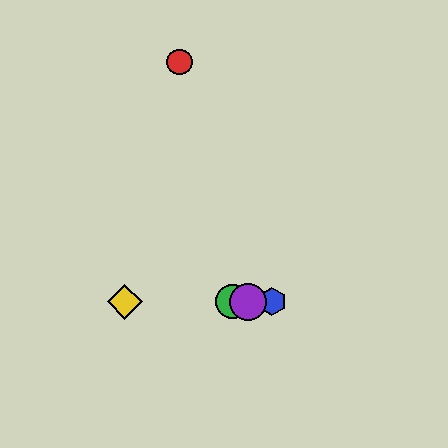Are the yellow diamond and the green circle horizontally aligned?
Yes, both are at y≈302.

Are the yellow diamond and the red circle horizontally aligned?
No, the yellow diamond is at y≈302 and the red circle is at y≈62.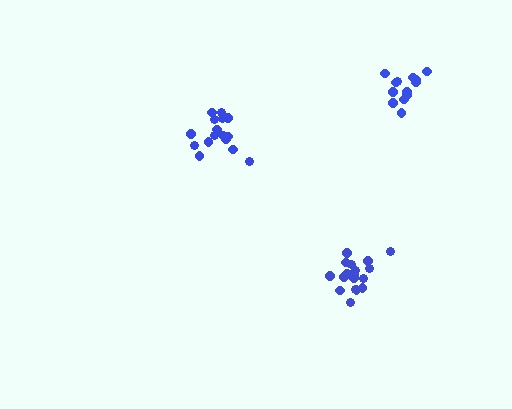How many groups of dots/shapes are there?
There are 3 groups.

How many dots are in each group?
Group 1: 14 dots, Group 2: 17 dots, Group 3: 19 dots (50 total).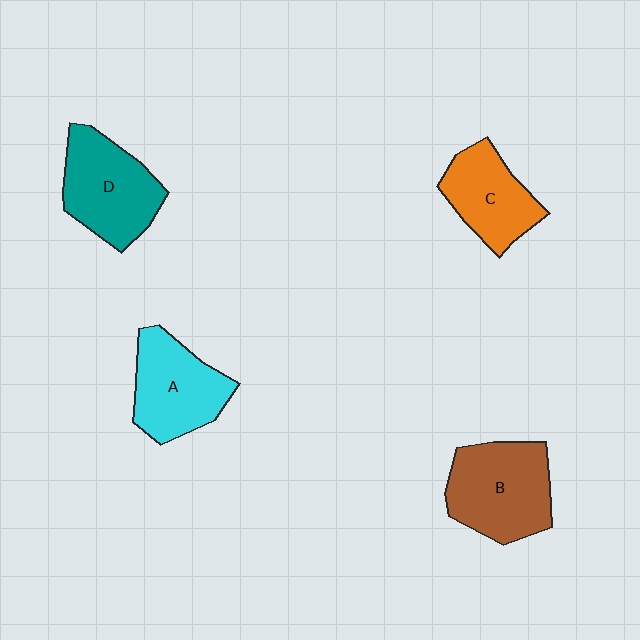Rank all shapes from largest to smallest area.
From largest to smallest: B (brown), D (teal), A (cyan), C (orange).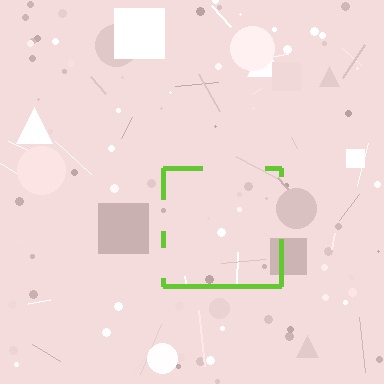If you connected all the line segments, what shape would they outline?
They would outline a square.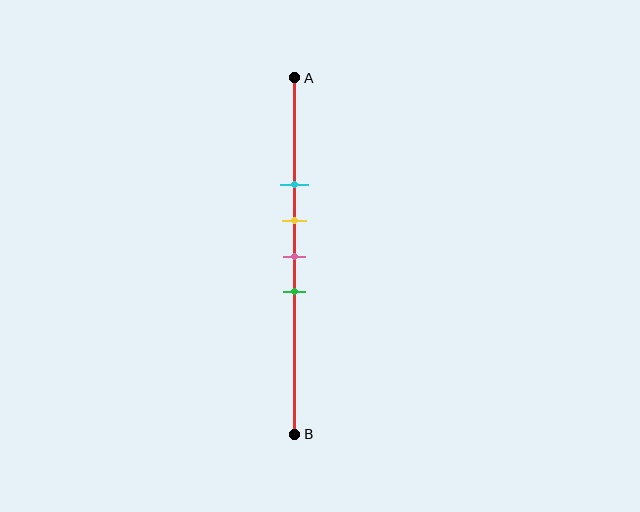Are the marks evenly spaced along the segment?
Yes, the marks are approximately evenly spaced.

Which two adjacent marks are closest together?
The yellow and pink marks are the closest adjacent pair.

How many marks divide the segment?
There are 4 marks dividing the segment.